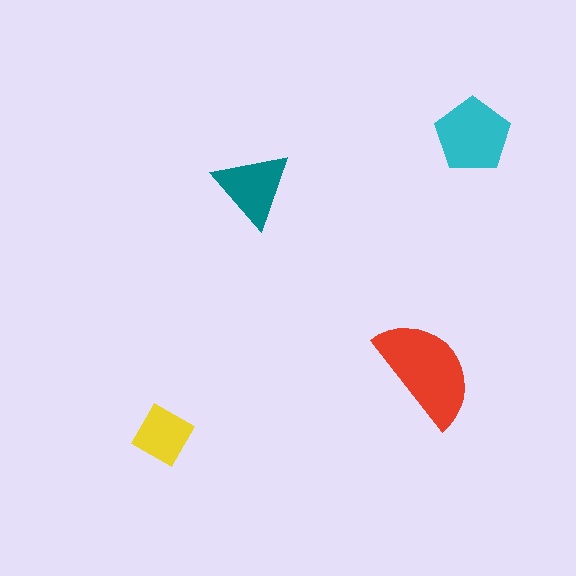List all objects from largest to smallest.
The red semicircle, the cyan pentagon, the teal triangle, the yellow diamond.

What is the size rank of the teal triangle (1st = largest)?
3rd.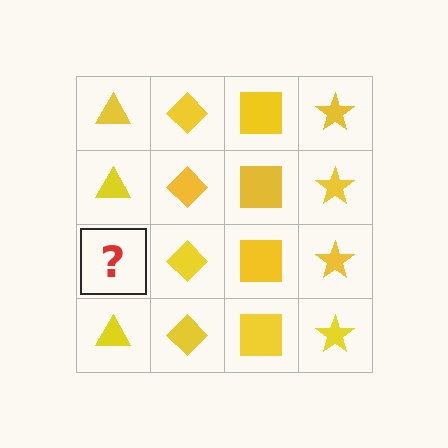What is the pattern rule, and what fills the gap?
The rule is that each column has a consistent shape. The gap should be filled with a yellow triangle.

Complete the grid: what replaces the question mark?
The question mark should be replaced with a yellow triangle.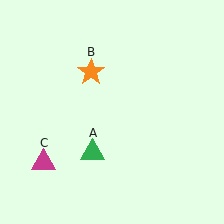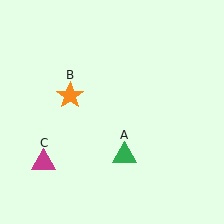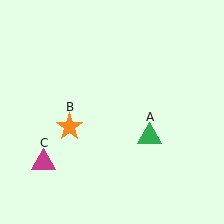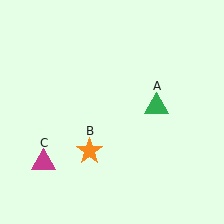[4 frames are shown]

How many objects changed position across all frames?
2 objects changed position: green triangle (object A), orange star (object B).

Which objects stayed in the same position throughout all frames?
Magenta triangle (object C) remained stationary.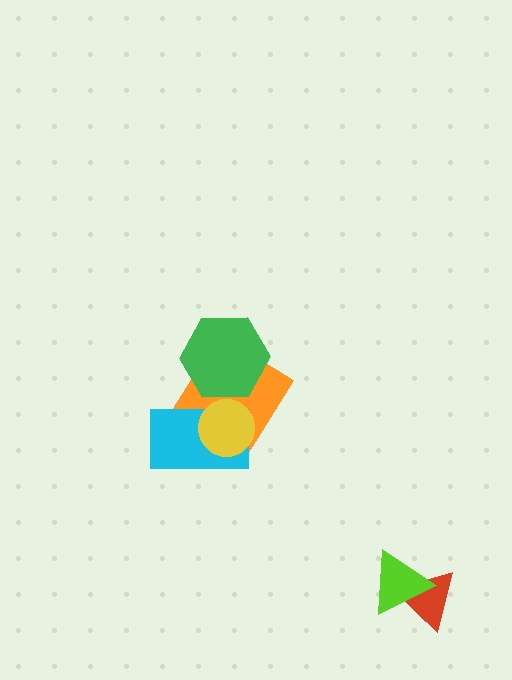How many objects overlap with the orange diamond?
3 objects overlap with the orange diamond.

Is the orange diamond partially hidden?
Yes, it is partially covered by another shape.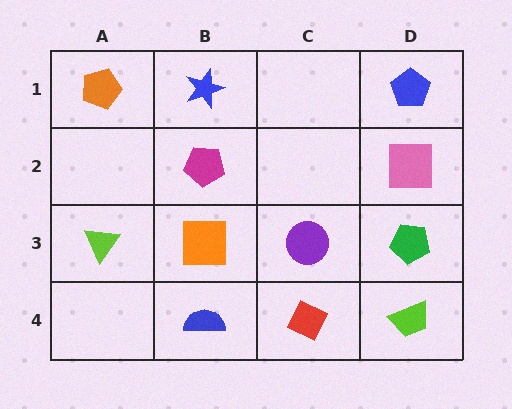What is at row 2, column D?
A pink square.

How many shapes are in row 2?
2 shapes.